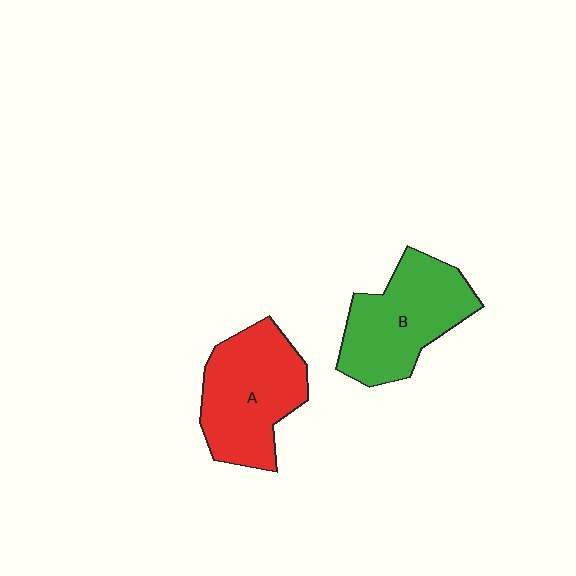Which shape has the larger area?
Shape A (red).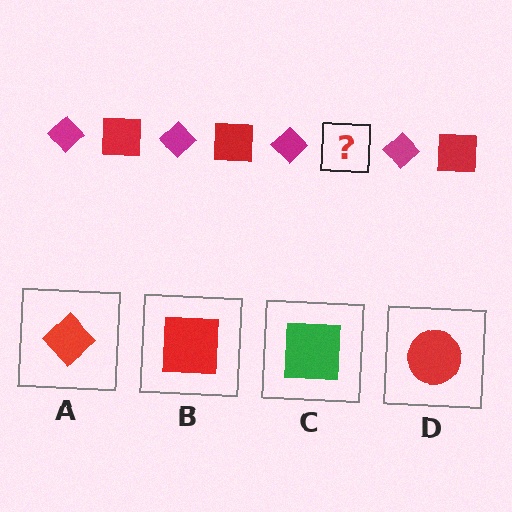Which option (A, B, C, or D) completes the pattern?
B.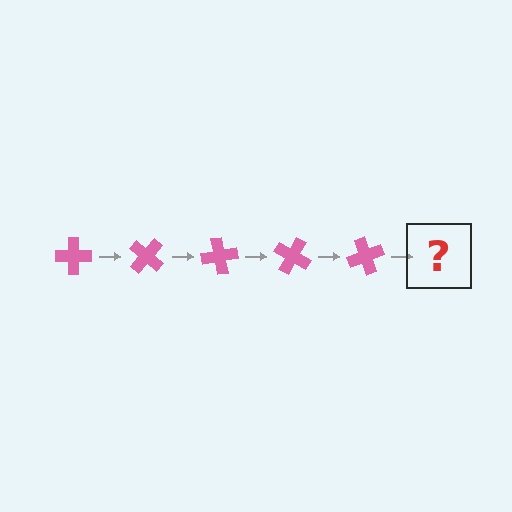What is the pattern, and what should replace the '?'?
The pattern is that the cross rotates 40 degrees each step. The '?' should be a pink cross rotated 200 degrees.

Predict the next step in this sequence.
The next step is a pink cross rotated 200 degrees.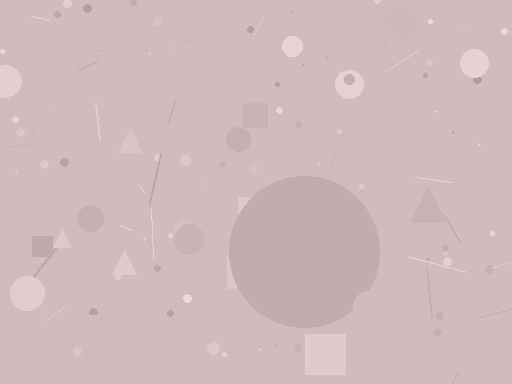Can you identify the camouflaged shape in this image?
The camouflaged shape is a circle.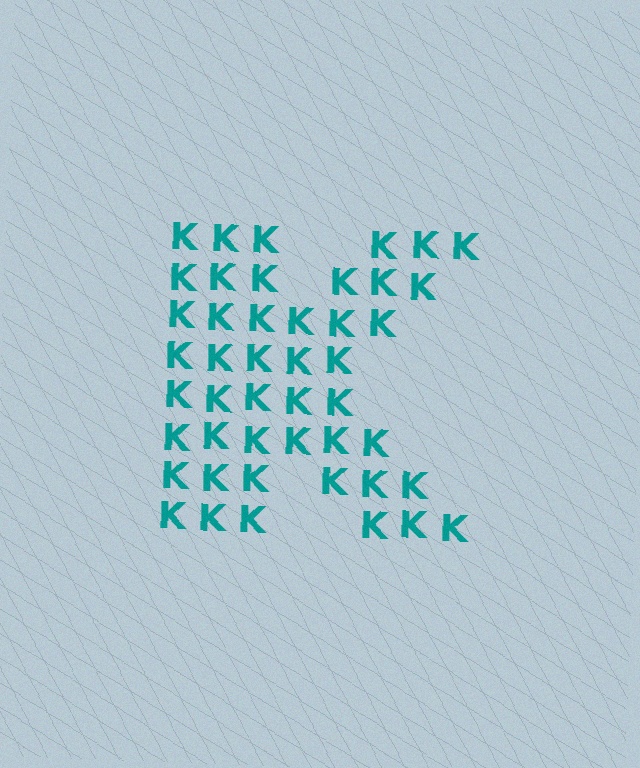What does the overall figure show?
The overall figure shows the letter K.